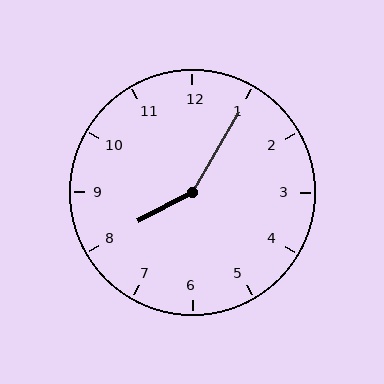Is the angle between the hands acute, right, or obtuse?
It is obtuse.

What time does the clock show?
8:05.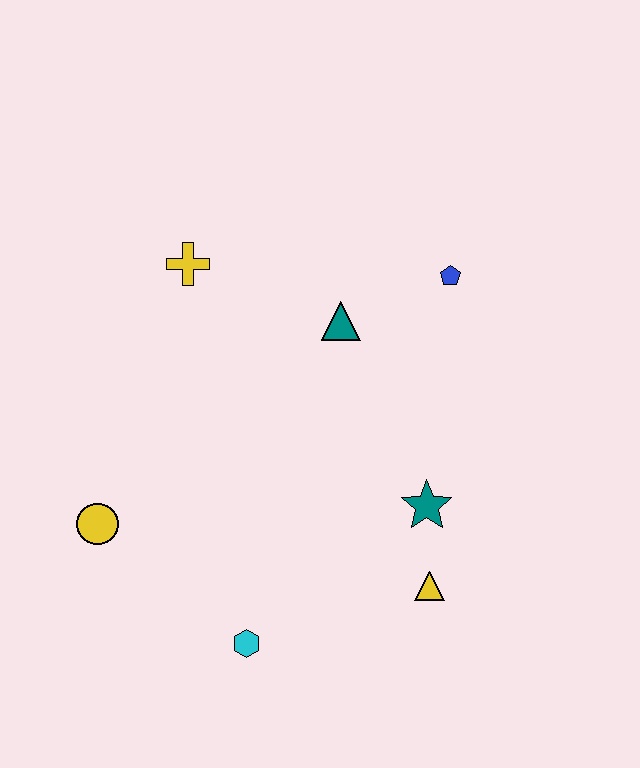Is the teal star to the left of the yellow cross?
No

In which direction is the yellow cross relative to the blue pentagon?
The yellow cross is to the left of the blue pentagon.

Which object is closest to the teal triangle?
The blue pentagon is closest to the teal triangle.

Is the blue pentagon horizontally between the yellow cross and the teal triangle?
No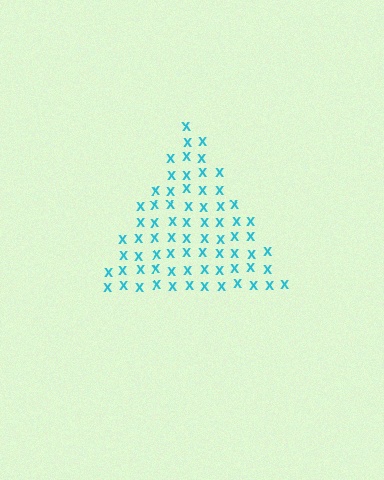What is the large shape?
The large shape is a triangle.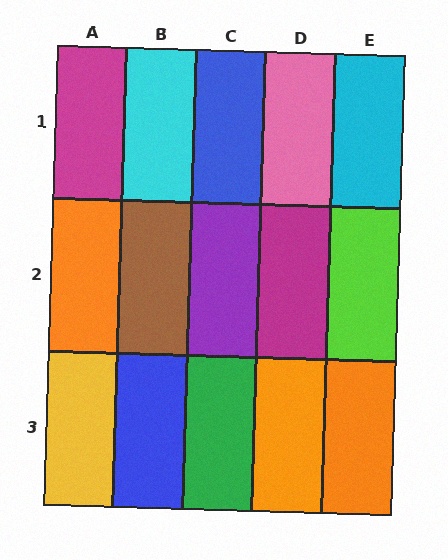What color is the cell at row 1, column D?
Pink.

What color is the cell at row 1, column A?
Magenta.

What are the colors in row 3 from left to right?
Yellow, blue, green, orange, orange.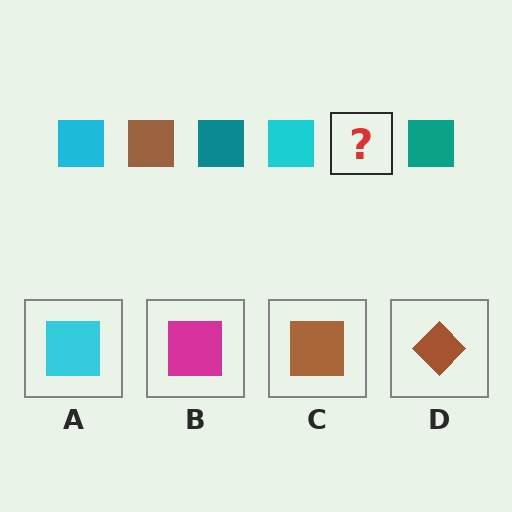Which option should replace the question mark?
Option C.